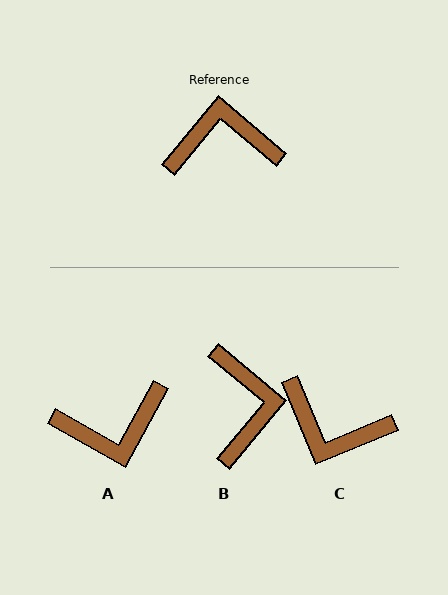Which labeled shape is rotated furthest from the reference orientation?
A, about 169 degrees away.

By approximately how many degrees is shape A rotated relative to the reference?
Approximately 169 degrees clockwise.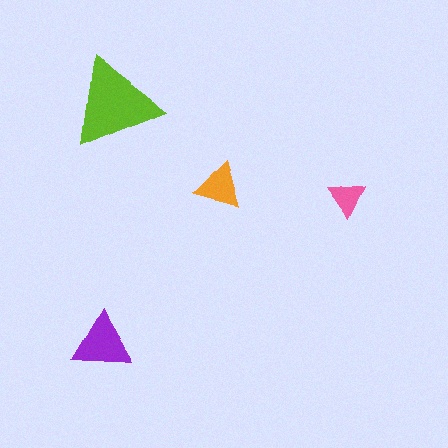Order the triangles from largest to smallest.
the lime one, the purple one, the orange one, the pink one.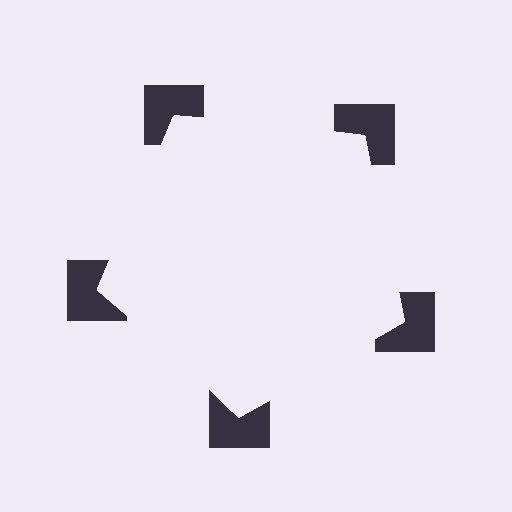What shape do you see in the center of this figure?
An illusory pentagon — its edges are inferred from the aligned wedge cuts in the notched squares, not physically drawn.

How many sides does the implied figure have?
5 sides.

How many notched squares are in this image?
There are 5 — one at each vertex of the illusory pentagon.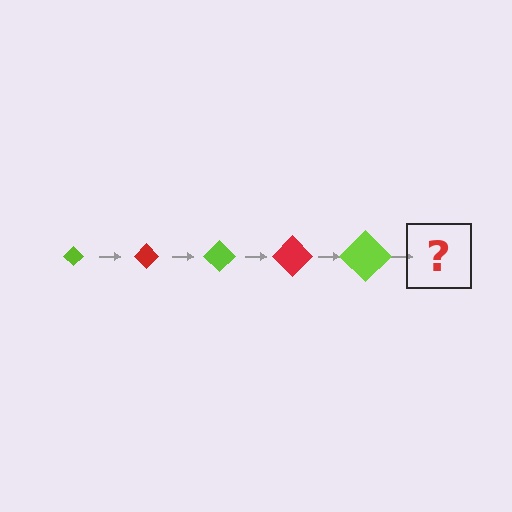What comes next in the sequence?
The next element should be a red diamond, larger than the previous one.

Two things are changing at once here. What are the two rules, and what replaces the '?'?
The two rules are that the diamond grows larger each step and the color cycles through lime and red. The '?' should be a red diamond, larger than the previous one.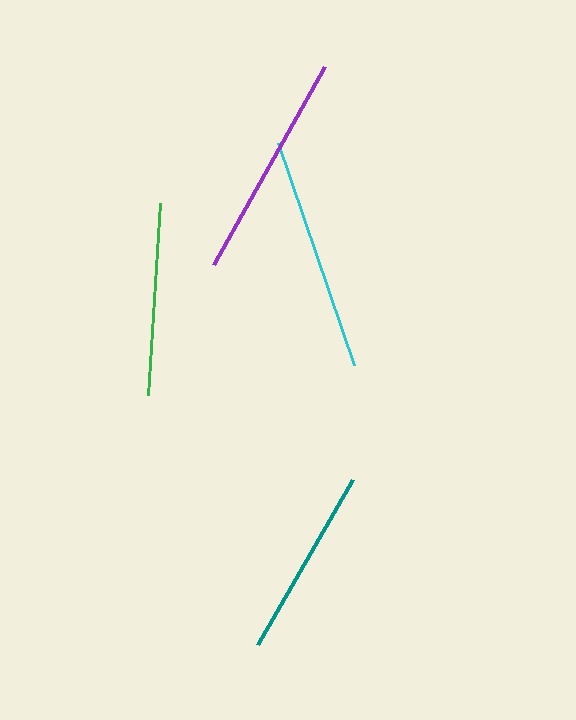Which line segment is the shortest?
The teal line is the shortest at approximately 190 pixels.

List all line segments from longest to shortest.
From longest to shortest: cyan, purple, green, teal.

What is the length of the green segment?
The green segment is approximately 192 pixels long.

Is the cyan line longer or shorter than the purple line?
The cyan line is longer than the purple line.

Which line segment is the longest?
The cyan line is the longest at approximately 234 pixels.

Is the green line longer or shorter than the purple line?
The purple line is longer than the green line.